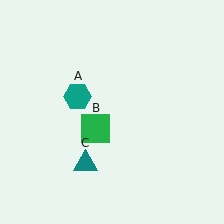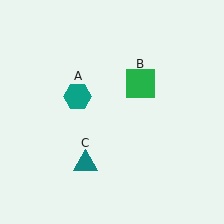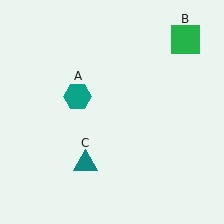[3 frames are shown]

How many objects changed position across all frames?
1 object changed position: green square (object B).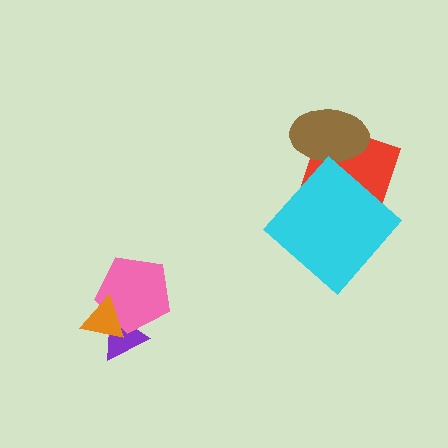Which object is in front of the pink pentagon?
The orange triangle is in front of the pink pentagon.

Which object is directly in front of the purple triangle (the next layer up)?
The pink pentagon is directly in front of the purple triangle.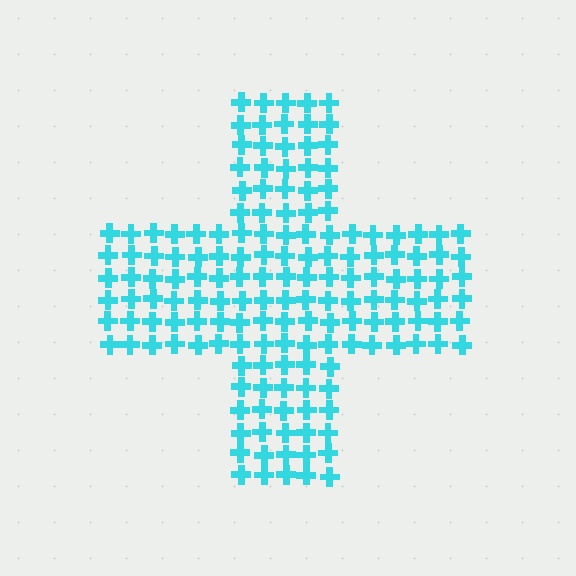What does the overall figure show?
The overall figure shows a cross.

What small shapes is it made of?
It is made of small crosses.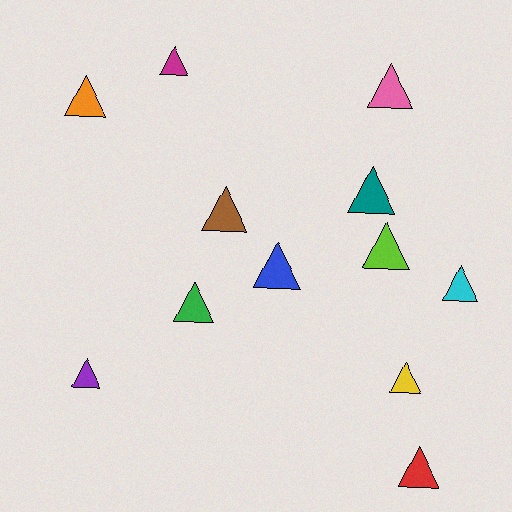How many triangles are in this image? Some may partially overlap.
There are 12 triangles.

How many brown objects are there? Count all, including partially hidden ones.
There is 1 brown object.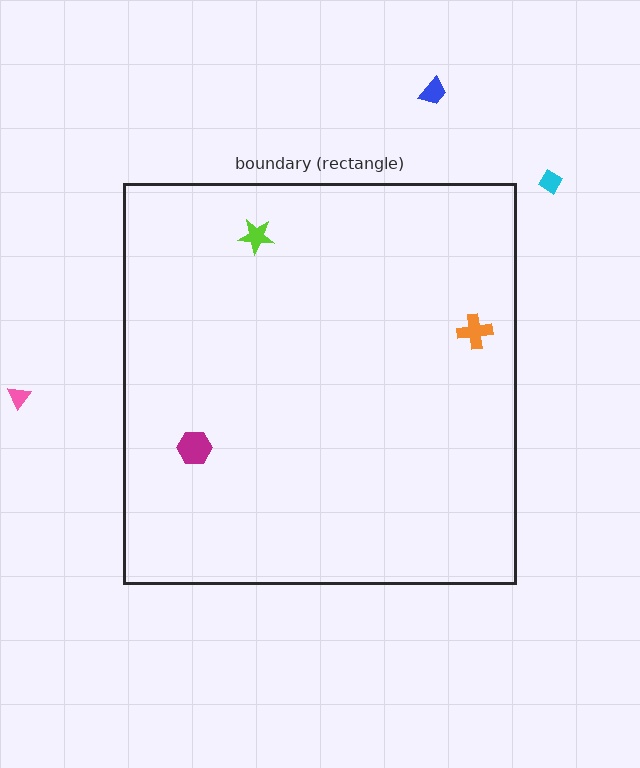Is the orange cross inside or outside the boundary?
Inside.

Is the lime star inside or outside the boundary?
Inside.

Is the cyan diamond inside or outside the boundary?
Outside.